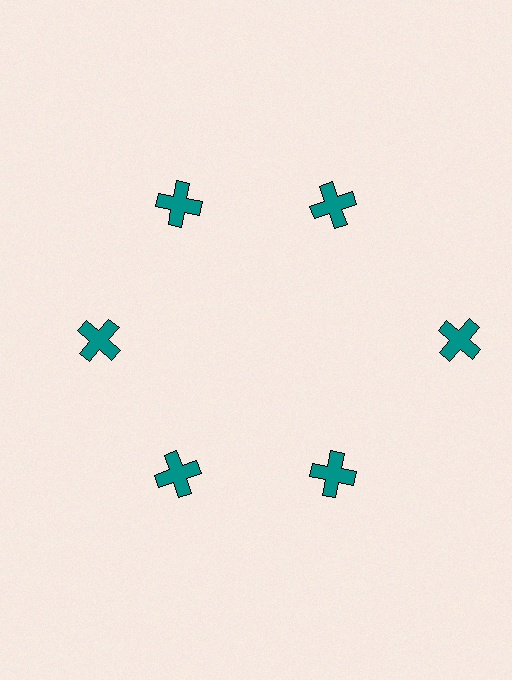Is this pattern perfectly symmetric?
No. The 6 teal crosses are arranged in a ring, but one element near the 3 o'clock position is pushed outward from the center, breaking the 6-fold rotational symmetry.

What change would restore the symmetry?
The symmetry would be restored by moving it inward, back onto the ring so that all 6 crosses sit at equal angles and equal distance from the center.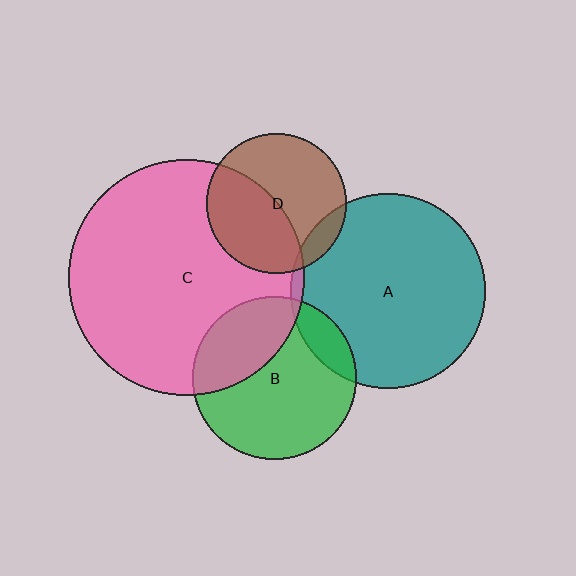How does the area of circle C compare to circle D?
Approximately 2.8 times.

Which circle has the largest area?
Circle C (pink).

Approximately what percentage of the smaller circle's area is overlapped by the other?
Approximately 30%.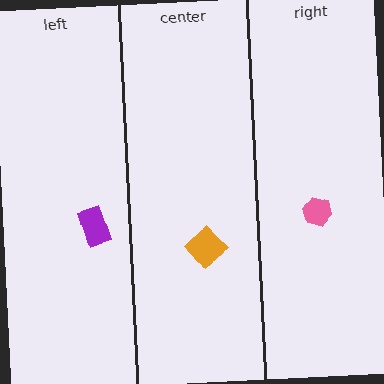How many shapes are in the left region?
1.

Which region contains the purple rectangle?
The left region.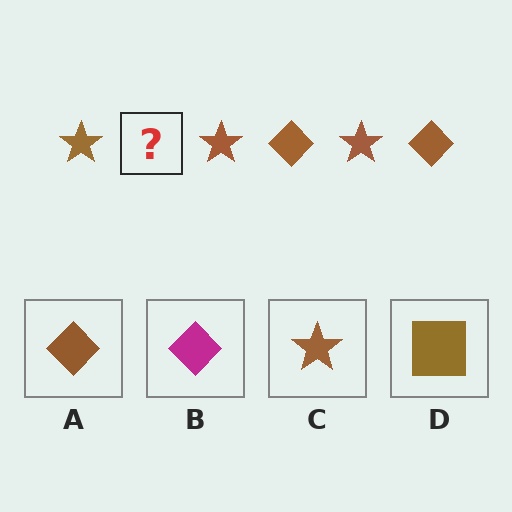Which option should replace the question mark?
Option A.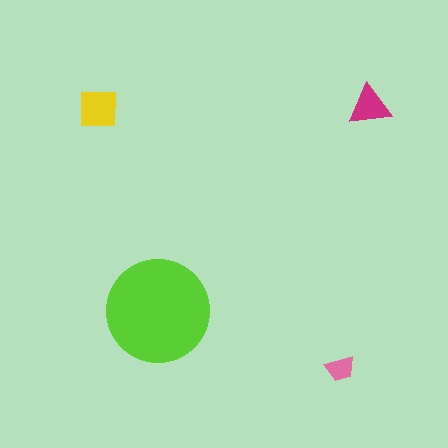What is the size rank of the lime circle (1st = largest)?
1st.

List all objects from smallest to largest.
The pink trapezoid, the magenta triangle, the yellow square, the lime circle.